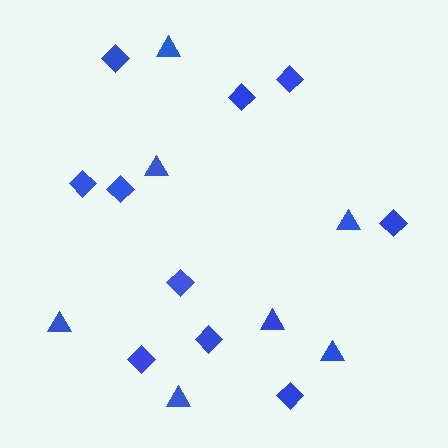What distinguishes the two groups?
There are 2 groups: one group of triangles (7) and one group of diamonds (10).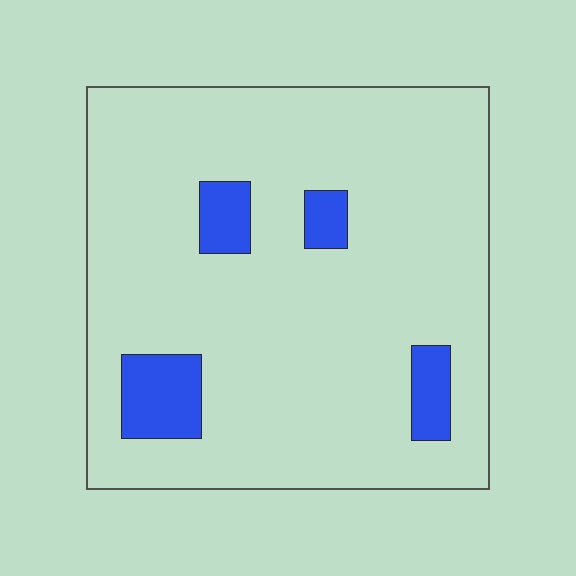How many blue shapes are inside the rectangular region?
4.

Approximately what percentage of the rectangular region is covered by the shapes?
Approximately 10%.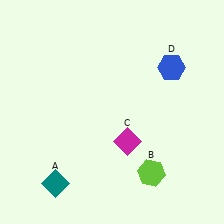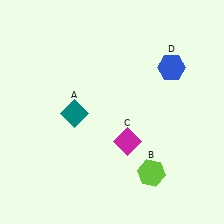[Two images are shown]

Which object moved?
The teal diamond (A) moved up.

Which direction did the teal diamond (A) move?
The teal diamond (A) moved up.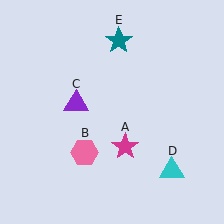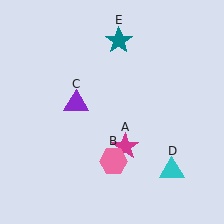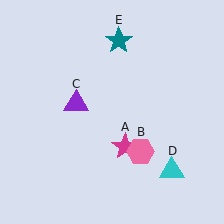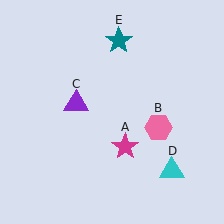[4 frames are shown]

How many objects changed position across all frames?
1 object changed position: pink hexagon (object B).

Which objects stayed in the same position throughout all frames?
Magenta star (object A) and purple triangle (object C) and cyan triangle (object D) and teal star (object E) remained stationary.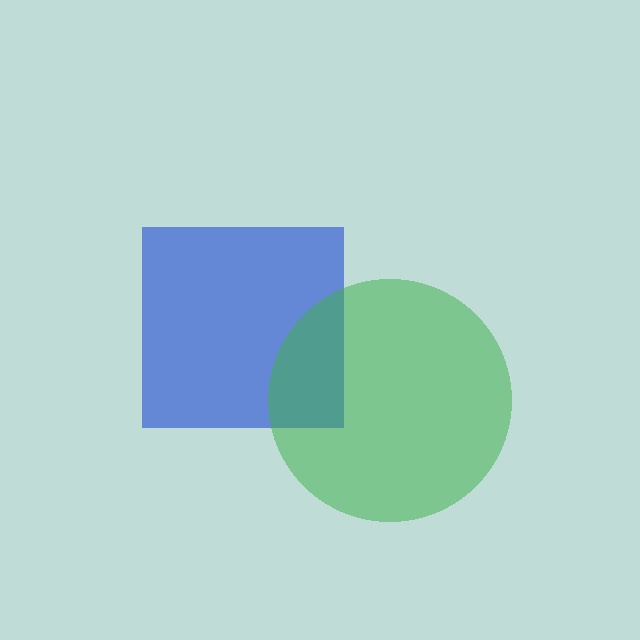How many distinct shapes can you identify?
There are 2 distinct shapes: a blue square, a green circle.